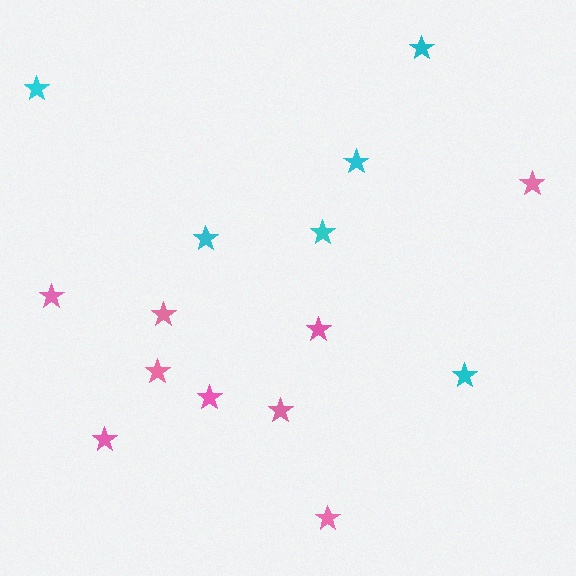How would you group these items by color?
There are 2 groups: one group of pink stars (9) and one group of cyan stars (6).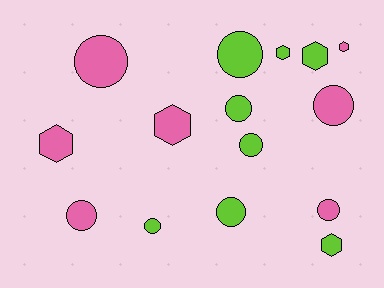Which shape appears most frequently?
Circle, with 9 objects.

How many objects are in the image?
There are 15 objects.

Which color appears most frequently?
Lime, with 8 objects.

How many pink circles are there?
There are 4 pink circles.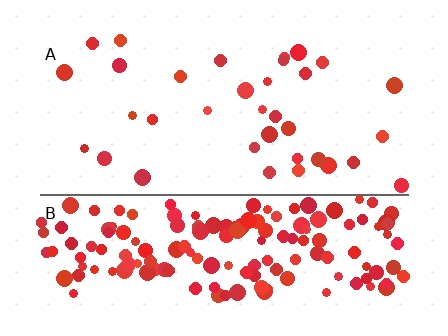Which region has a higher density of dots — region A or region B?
B (the bottom).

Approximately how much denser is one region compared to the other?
Approximately 5.0× — region B over region A.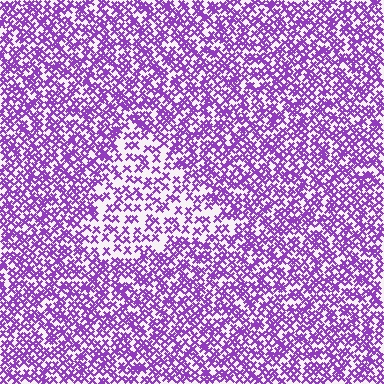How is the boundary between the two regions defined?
The boundary is defined by a change in element density (approximately 1.9x ratio). All elements are the same color, size, and shape.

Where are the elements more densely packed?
The elements are more densely packed outside the triangle boundary.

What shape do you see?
I see a triangle.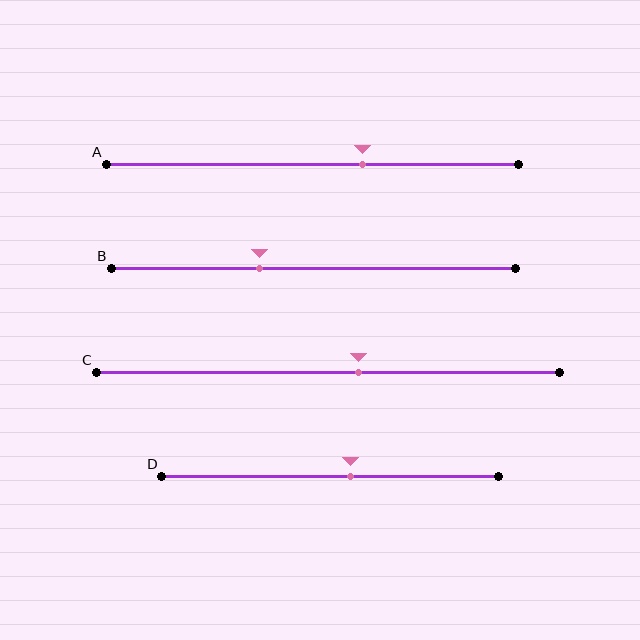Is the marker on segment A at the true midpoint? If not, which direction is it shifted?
No, the marker on segment A is shifted to the right by about 12% of the segment length.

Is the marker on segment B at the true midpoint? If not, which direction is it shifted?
No, the marker on segment B is shifted to the left by about 13% of the segment length.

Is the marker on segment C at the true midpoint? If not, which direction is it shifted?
No, the marker on segment C is shifted to the right by about 7% of the segment length.